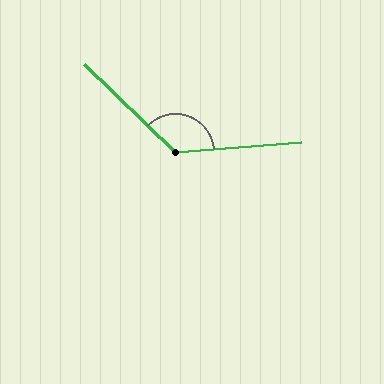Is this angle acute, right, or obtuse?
It is obtuse.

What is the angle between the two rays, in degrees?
Approximately 132 degrees.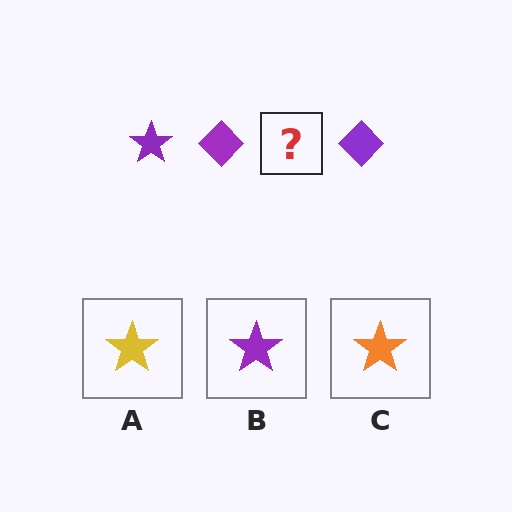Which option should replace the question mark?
Option B.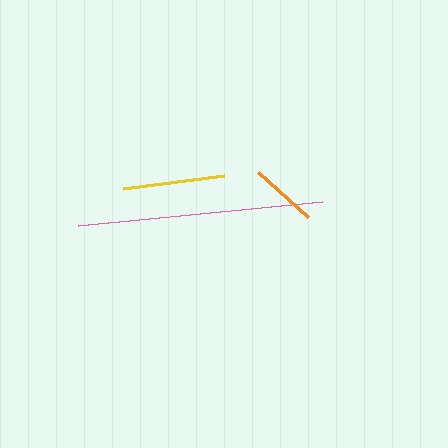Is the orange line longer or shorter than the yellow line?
The yellow line is longer than the orange line.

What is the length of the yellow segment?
The yellow segment is approximately 102 pixels long.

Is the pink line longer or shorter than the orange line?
The pink line is longer than the orange line.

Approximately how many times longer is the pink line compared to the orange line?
The pink line is approximately 3.6 times the length of the orange line.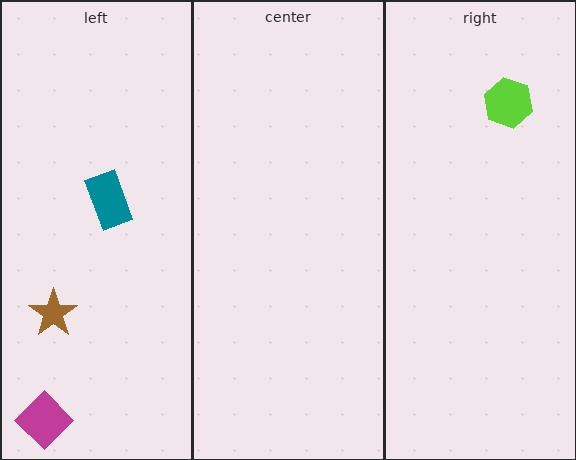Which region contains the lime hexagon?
The right region.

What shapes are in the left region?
The magenta diamond, the teal rectangle, the brown star.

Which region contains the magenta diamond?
The left region.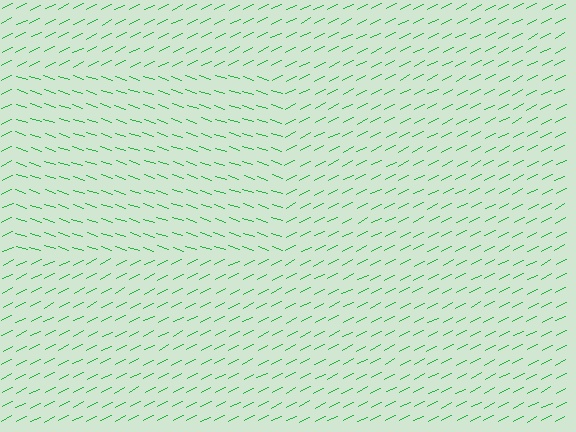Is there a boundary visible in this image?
Yes, there is a texture boundary formed by a change in line orientation.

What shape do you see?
I see a rectangle.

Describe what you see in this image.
The image is filled with small green line segments. A rectangle region in the image has lines oriented differently from the surrounding lines, creating a visible texture boundary.